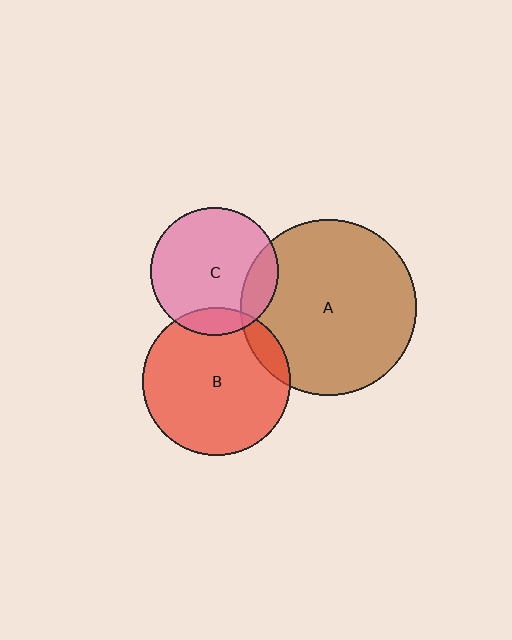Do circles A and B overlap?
Yes.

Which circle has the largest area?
Circle A (brown).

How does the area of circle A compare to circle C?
Approximately 1.9 times.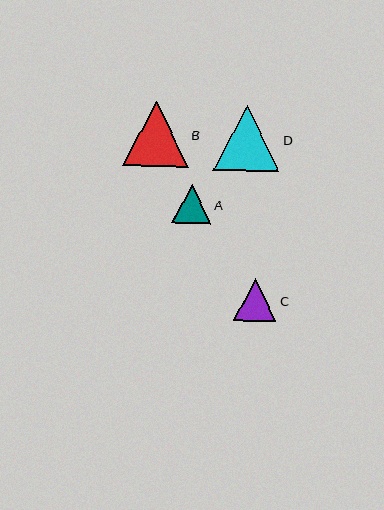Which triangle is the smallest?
Triangle A is the smallest with a size of approximately 39 pixels.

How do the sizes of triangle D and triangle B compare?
Triangle D and triangle B are approximately the same size.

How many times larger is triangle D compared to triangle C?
Triangle D is approximately 1.6 times the size of triangle C.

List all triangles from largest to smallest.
From largest to smallest: D, B, C, A.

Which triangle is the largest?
Triangle D is the largest with a size of approximately 67 pixels.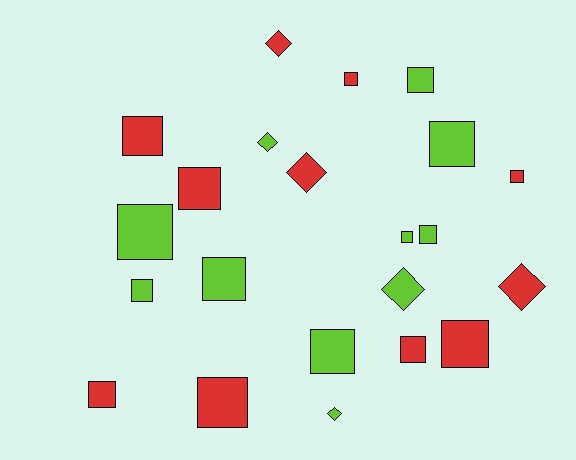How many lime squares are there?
There are 8 lime squares.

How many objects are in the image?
There are 22 objects.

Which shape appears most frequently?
Square, with 16 objects.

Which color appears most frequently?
Red, with 11 objects.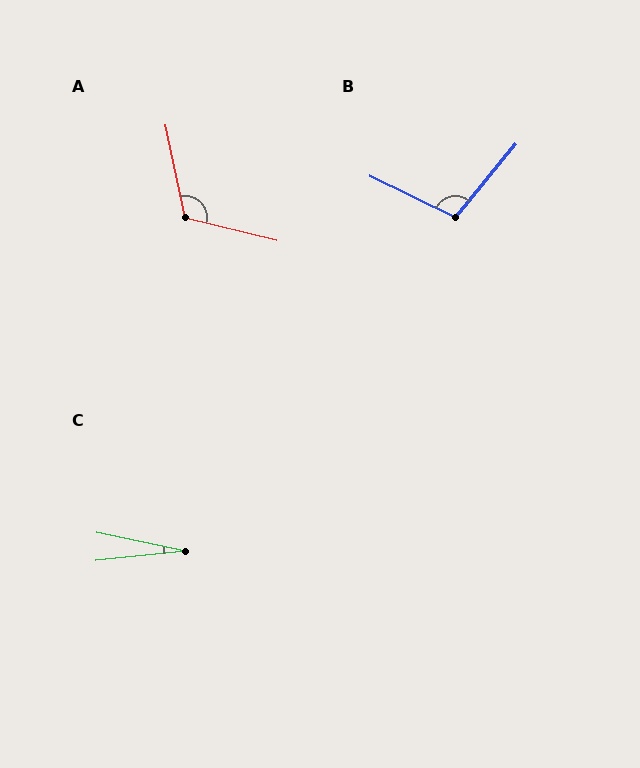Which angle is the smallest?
C, at approximately 18 degrees.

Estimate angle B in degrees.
Approximately 103 degrees.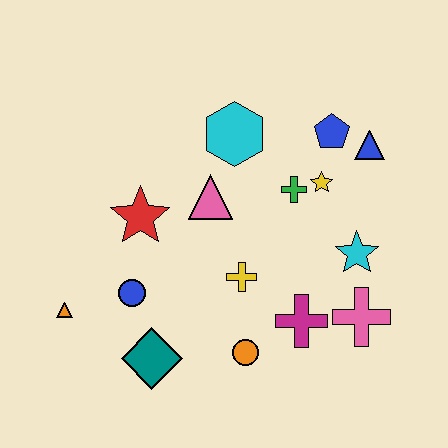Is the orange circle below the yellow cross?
Yes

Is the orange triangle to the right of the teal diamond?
No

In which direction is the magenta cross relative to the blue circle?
The magenta cross is to the right of the blue circle.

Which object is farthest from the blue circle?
The blue triangle is farthest from the blue circle.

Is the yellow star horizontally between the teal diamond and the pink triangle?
No